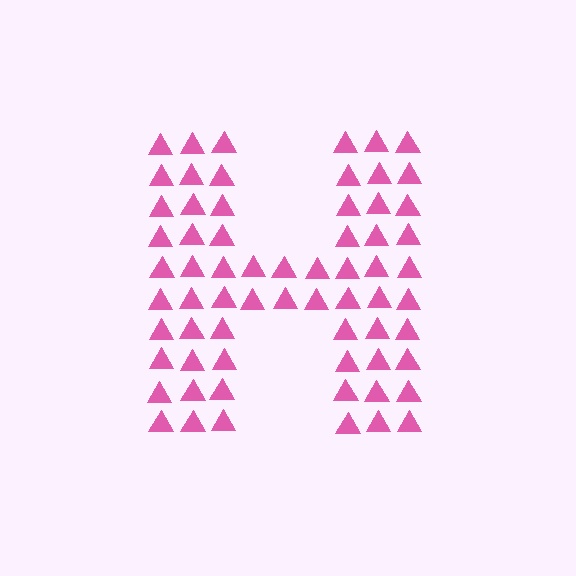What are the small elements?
The small elements are triangles.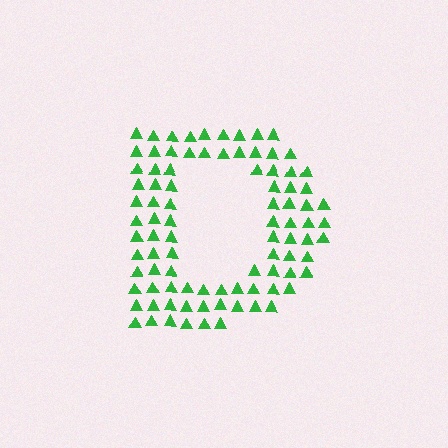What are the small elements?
The small elements are triangles.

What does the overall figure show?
The overall figure shows the letter D.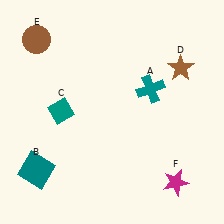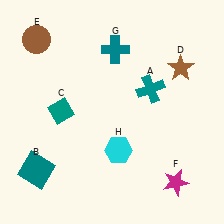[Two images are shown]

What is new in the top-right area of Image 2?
A teal cross (G) was added in the top-right area of Image 2.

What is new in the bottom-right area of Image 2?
A cyan hexagon (H) was added in the bottom-right area of Image 2.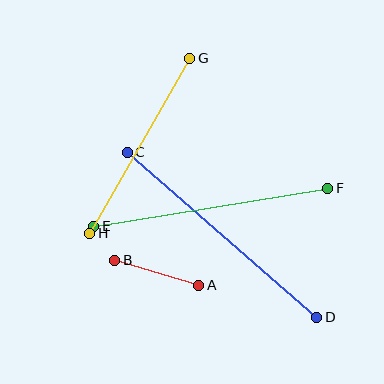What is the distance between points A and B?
The distance is approximately 88 pixels.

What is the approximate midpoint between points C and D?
The midpoint is at approximately (222, 235) pixels.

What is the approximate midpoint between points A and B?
The midpoint is at approximately (157, 273) pixels.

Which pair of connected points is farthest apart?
Points C and D are farthest apart.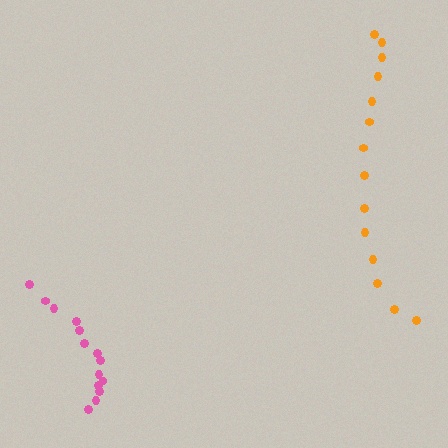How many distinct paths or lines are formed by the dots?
There are 2 distinct paths.